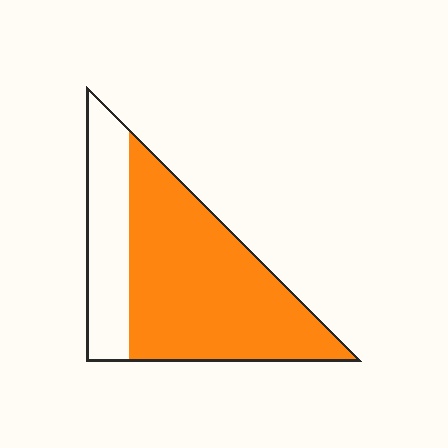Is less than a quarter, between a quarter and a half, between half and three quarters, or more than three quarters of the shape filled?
Between half and three quarters.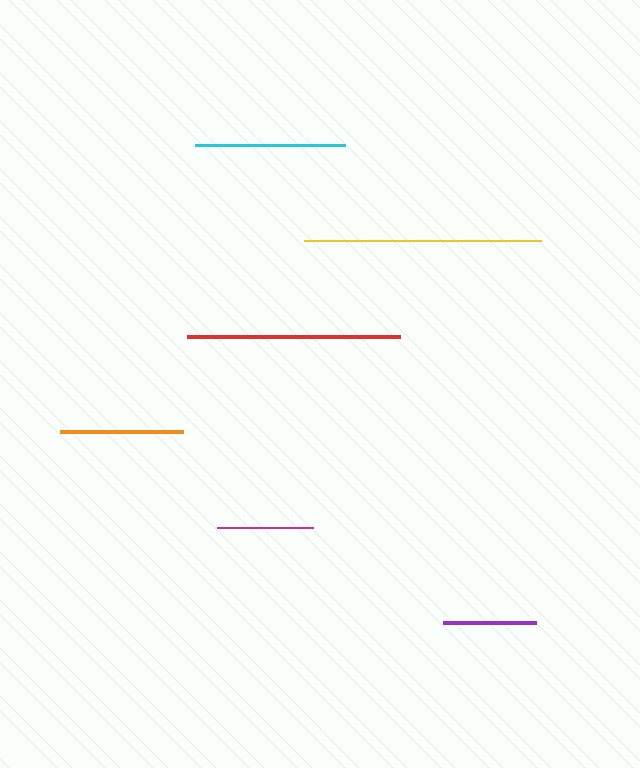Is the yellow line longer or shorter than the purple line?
The yellow line is longer than the purple line.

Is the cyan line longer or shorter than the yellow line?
The yellow line is longer than the cyan line.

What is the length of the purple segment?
The purple segment is approximately 93 pixels long.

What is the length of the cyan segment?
The cyan segment is approximately 150 pixels long.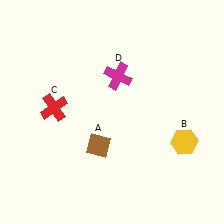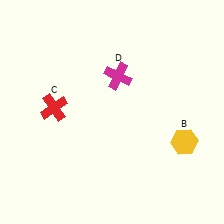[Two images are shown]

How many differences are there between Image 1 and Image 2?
There is 1 difference between the two images.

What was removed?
The brown diamond (A) was removed in Image 2.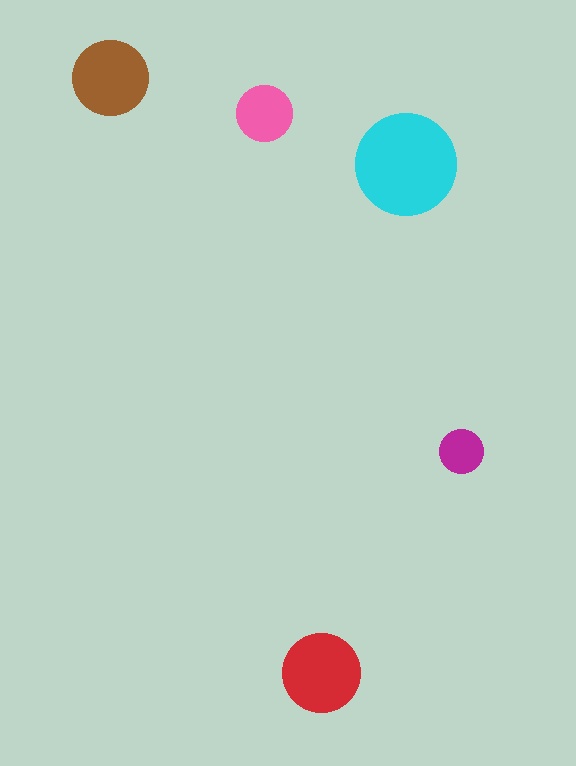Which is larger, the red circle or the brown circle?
The red one.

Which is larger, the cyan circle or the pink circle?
The cyan one.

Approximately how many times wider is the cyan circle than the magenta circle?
About 2.5 times wider.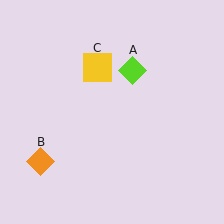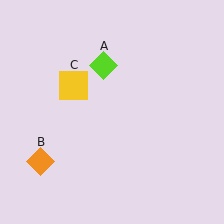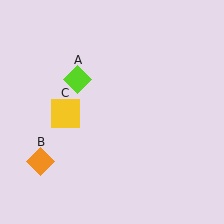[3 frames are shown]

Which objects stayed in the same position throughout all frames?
Orange diamond (object B) remained stationary.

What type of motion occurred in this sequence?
The lime diamond (object A), yellow square (object C) rotated counterclockwise around the center of the scene.